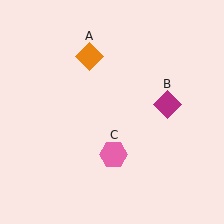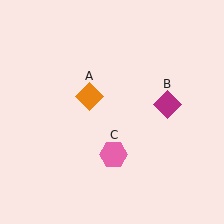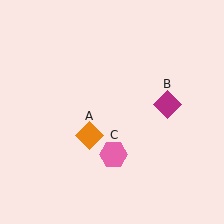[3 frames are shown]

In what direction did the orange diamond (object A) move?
The orange diamond (object A) moved down.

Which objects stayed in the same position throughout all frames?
Magenta diamond (object B) and pink hexagon (object C) remained stationary.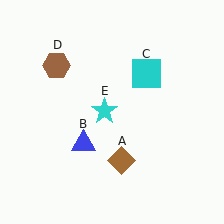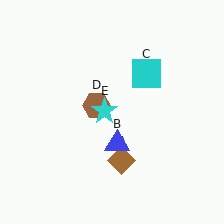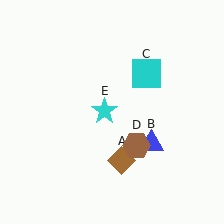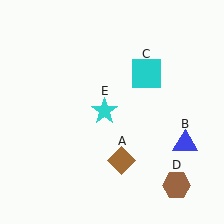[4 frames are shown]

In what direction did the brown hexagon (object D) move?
The brown hexagon (object D) moved down and to the right.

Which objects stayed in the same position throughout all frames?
Brown diamond (object A) and cyan square (object C) and cyan star (object E) remained stationary.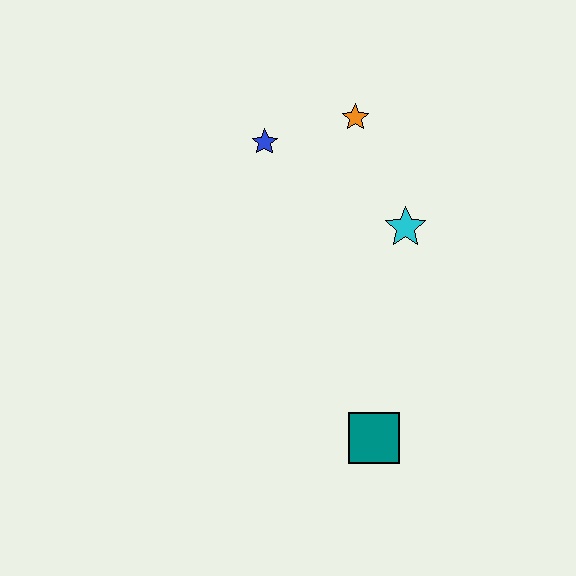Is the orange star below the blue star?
No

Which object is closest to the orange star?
The blue star is closest to the orange star.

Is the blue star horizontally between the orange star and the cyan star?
No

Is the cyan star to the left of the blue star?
No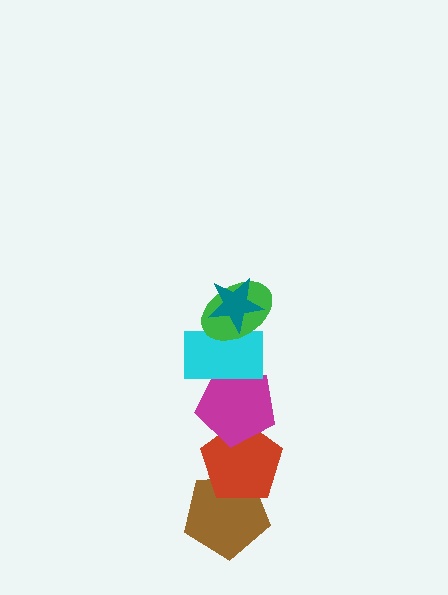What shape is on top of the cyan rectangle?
The green ellipse is on top of the cyan rectangle.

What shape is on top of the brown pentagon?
The red pentagon is on top of the brown pentagon.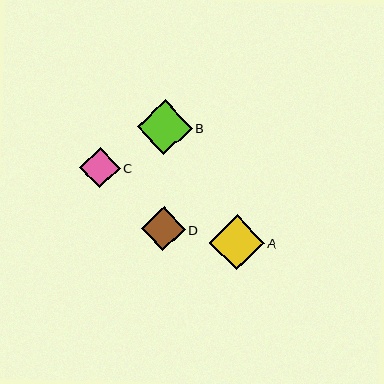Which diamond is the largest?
Diamond A is the largest with a size of approximately 55 pixels.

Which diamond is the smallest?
Diamond C is the smallest with a size of approximately 40 pixels.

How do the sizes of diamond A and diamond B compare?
Diamond A and diamond B are approximately the same size.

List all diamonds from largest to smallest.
From largest to smallest: A, B, D, C.